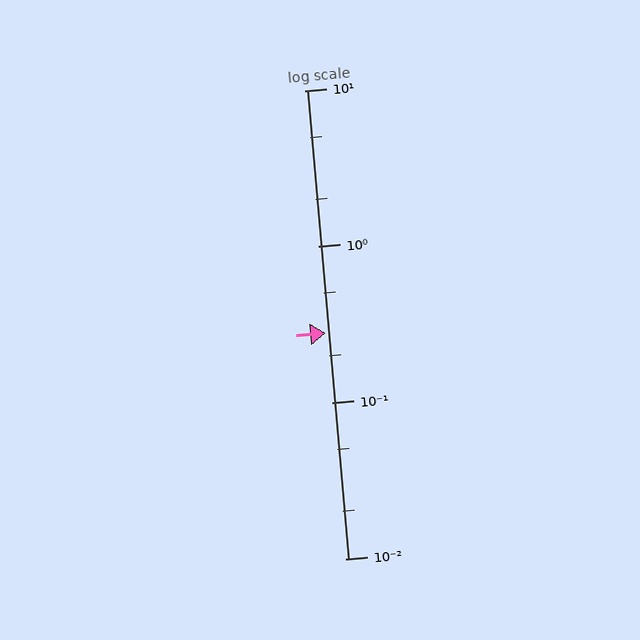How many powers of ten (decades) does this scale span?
The scale spans 3 decades, from 0.01 to 10.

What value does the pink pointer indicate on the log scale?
The pointer indicates approximately 0.28.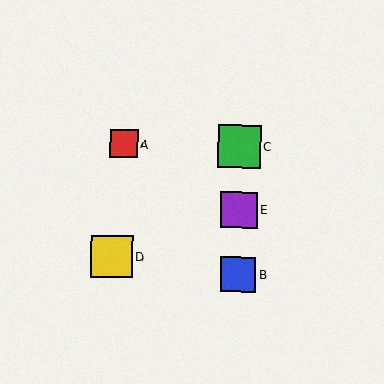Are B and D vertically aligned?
No, B is at x≈238 and D is at x≈112.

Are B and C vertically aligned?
Yes, both are at x≈238.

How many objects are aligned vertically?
3 objects (B, C, E) are aligned vertically.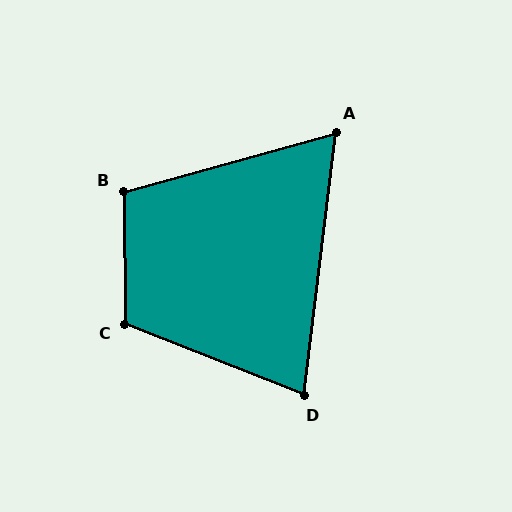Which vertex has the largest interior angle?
C, at approximately 112 degrees.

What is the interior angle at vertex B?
Approximately 105 degrees (obtuse).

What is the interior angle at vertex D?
Approximately 75 degrees (acute).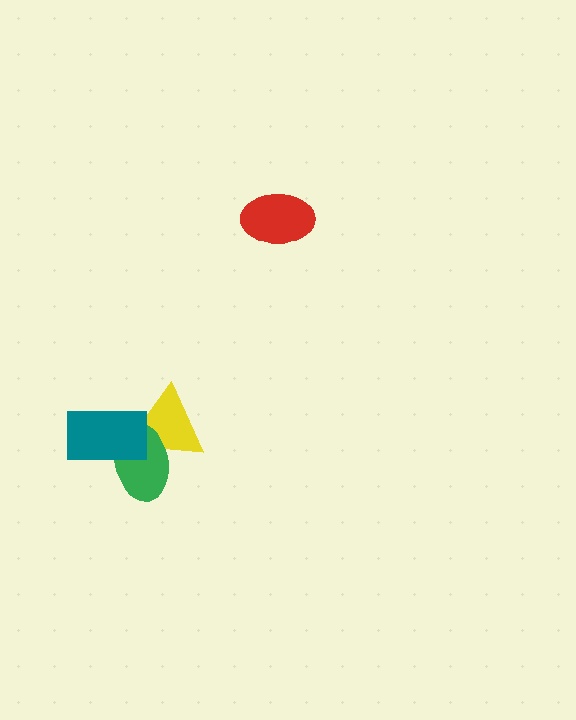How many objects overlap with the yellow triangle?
2 objects overlap with the yellow triangle.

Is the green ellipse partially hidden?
Yes, it is partially covered by another shape.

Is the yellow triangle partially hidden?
Yes, it is partially covered by another shape.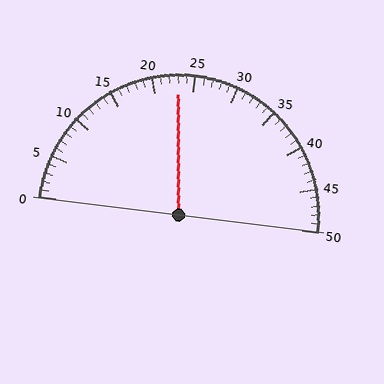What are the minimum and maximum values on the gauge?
The gauge ranges from 0 to 50.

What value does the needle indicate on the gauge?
The needle indicates approximately 23.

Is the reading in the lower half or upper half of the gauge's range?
The reading is in the lower half of the range (0 to 50).